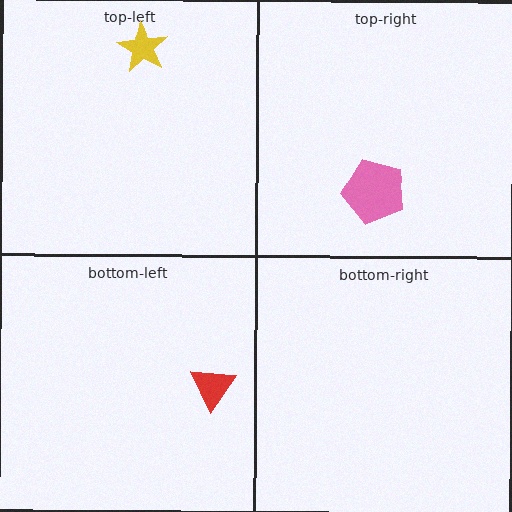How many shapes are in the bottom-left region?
1.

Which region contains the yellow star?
The top-left region.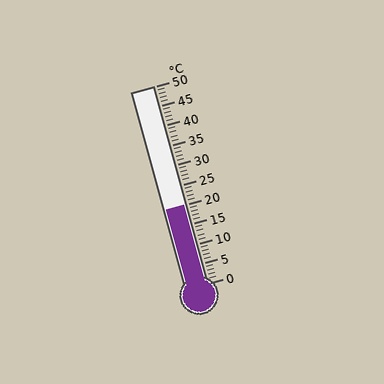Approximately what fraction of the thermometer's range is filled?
The thermometer is filled to approximately 40% of its range.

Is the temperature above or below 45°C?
The temperature is below 45°C.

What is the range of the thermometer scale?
The thermometer scale ranges from 0°C to 50°C.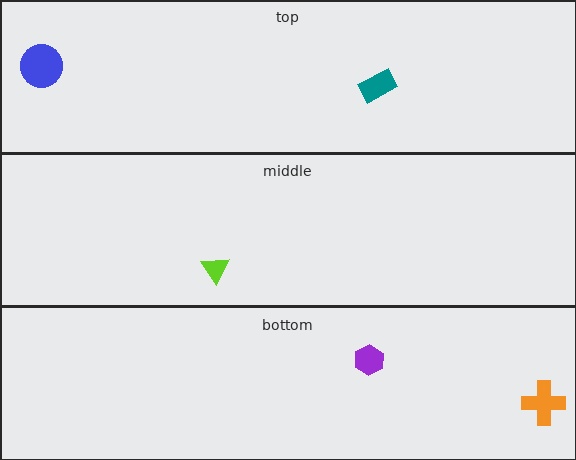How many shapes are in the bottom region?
2.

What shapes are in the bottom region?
The purple hexagon, the orange cross.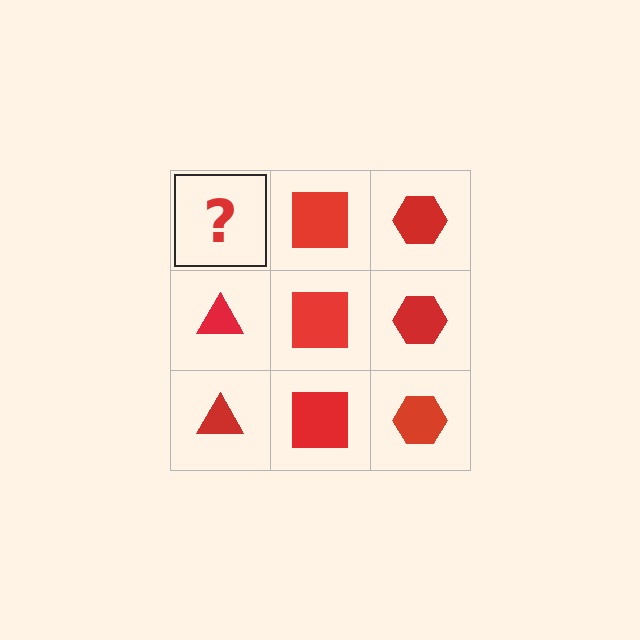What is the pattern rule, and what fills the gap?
The rule is that each column has a consistent shape. The gap should be filled with a red triangle.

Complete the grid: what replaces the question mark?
The question mark should be replaced with a red triangle.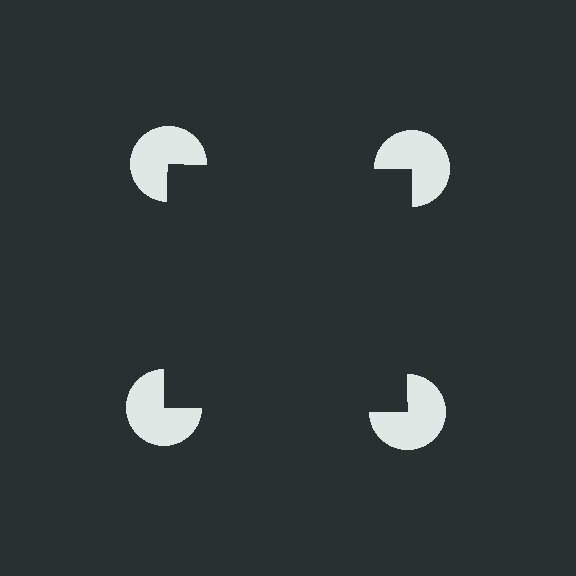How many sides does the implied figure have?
4 sides.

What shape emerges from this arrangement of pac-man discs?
An illusory square — its edges are inferred from the aligned wedge cuts in the pac-man discs, not physically drawn.